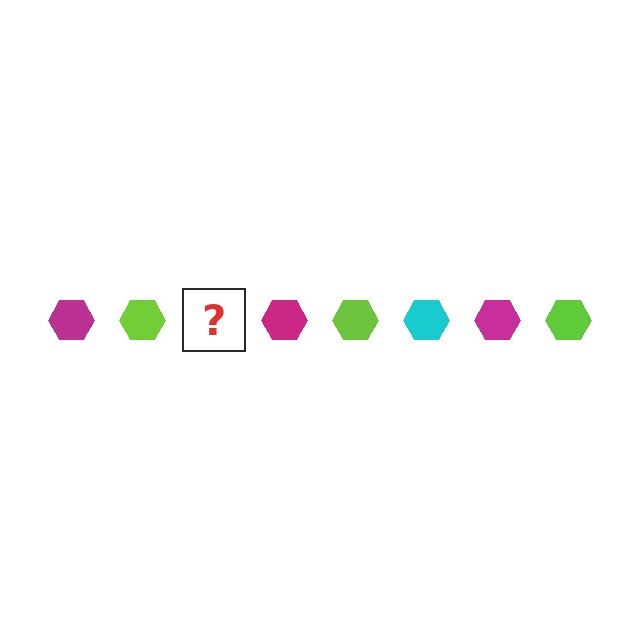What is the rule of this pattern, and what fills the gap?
The rule is that the pattern cycles through magenta, lime, cyan hexagons. The gap should be filled with a cyan hexagon.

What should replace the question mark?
The question mark should be replaced with a cyan hexagon.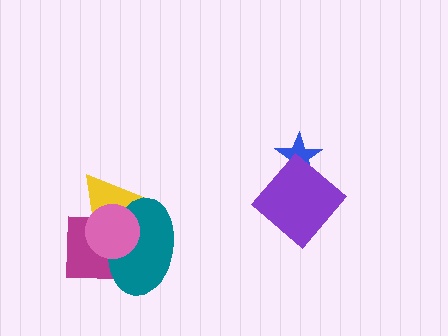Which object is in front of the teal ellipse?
The pink circle is in front of the teal ellipse.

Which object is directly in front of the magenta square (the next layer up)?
The yellow triangle is directly in front of the magenta square.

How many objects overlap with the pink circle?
3 objects overlap with the pink circle.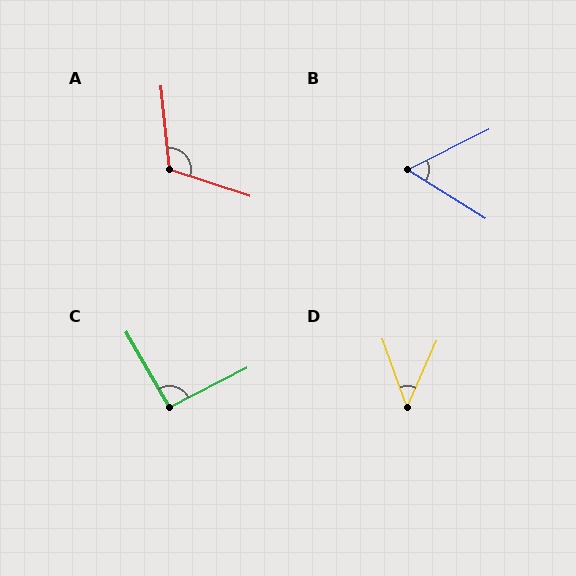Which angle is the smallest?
D, at approximately 43 degrees.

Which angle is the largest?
A, at approximately 114 degrees.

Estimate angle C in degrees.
Approximately 93 degrees.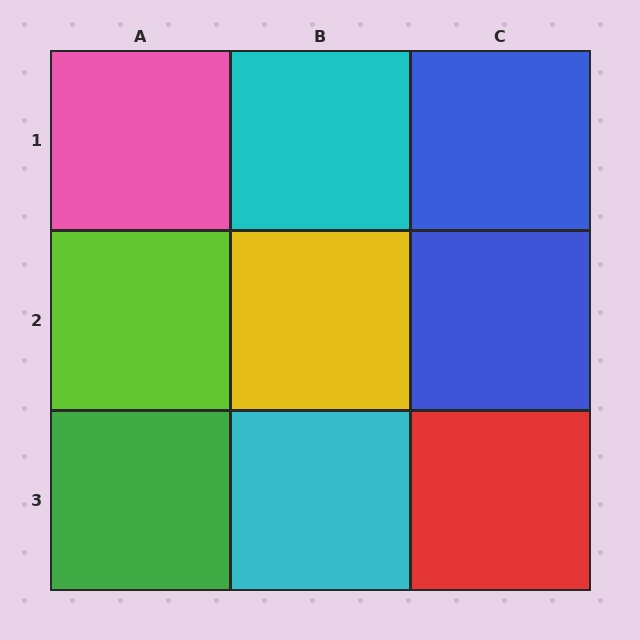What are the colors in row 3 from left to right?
Green, cyan, red.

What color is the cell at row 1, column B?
Cyan.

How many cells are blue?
2 cells are blue.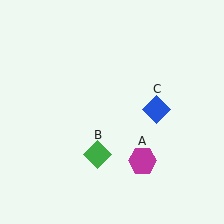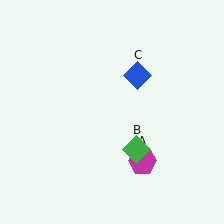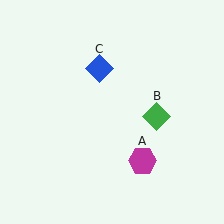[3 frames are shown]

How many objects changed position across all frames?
2 objects changed position: green diamond (object B), blue diamond (object C).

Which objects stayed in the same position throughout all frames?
Magenta hexagon (object A) remained stationary.